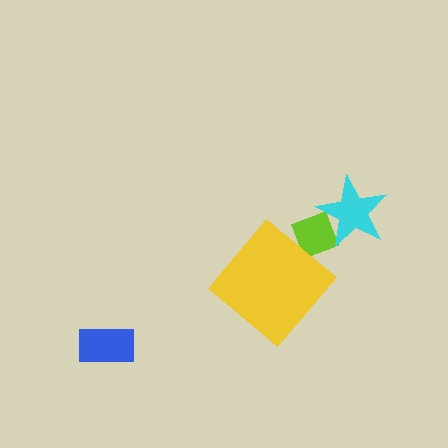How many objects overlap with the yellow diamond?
0 objects overlap with the yellow diamond.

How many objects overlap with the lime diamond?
1 object overlaps with the lime diamond.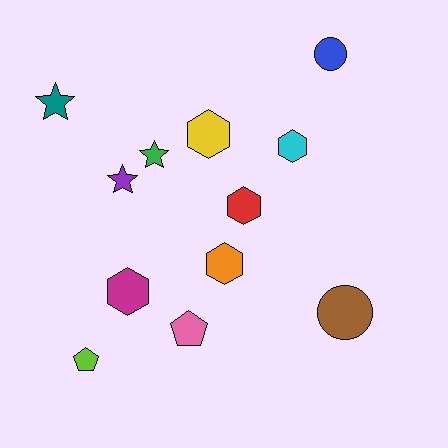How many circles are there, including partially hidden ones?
There are 2 circles.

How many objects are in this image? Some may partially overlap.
There are 12 objects.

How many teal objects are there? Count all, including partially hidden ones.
There is 1 teal object.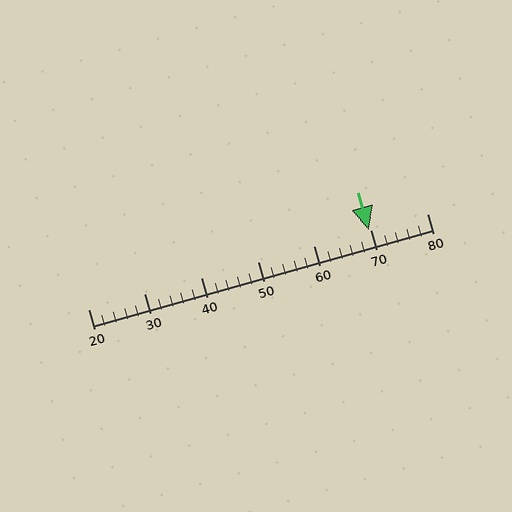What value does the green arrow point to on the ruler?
The green arrow points to approximately 70.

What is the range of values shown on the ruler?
The ruler shows values from 20 to 80.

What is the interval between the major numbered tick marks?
The major tick marks are spaced 10 units apart.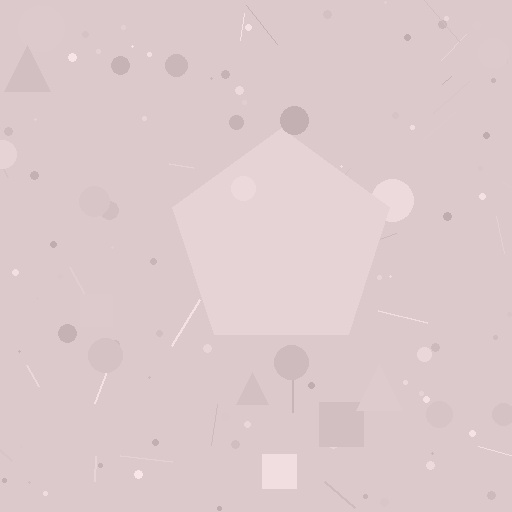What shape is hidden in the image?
A pentagon is hidden in the image.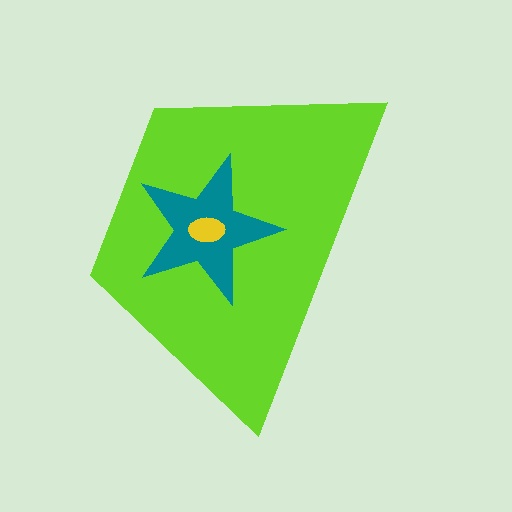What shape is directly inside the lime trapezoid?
The teal star.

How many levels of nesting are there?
3.